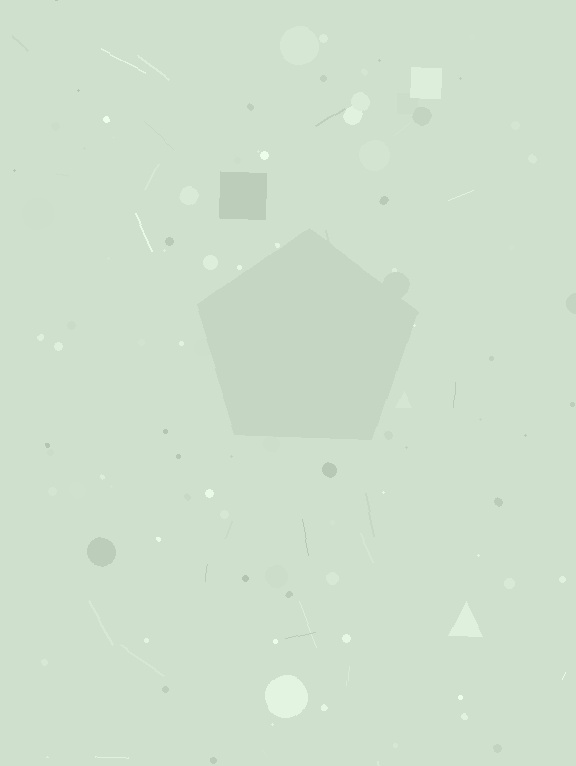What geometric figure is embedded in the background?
A pentagon is embedded in the background.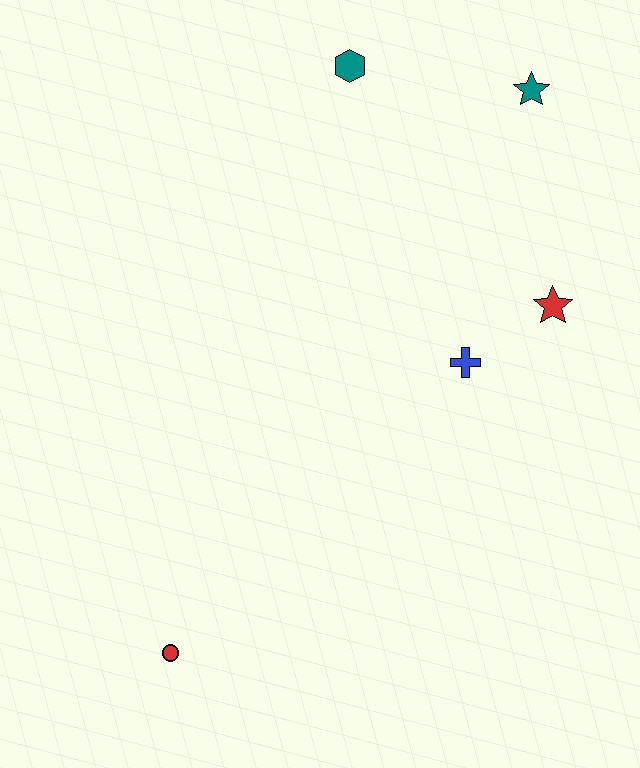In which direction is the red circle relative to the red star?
The red circle is to the left of the red star.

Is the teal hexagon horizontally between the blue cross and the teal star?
No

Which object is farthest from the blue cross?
The red circle is farthest from the blue cross.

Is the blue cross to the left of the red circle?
No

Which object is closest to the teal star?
The teal hexagon is closest to the teal star.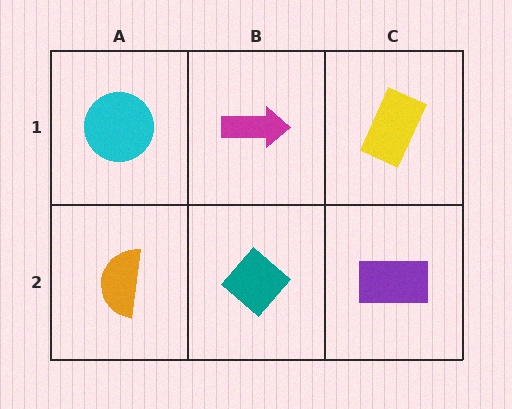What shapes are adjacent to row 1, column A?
An orange semicircle (row 2, column A), a magenta arrow (row 1, column B).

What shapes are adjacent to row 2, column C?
A yellow rectangle (row 1, column C), a teal diamond (row 2, column B).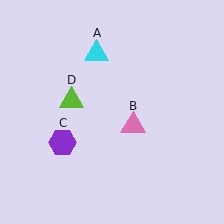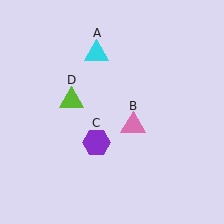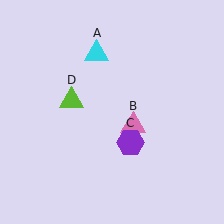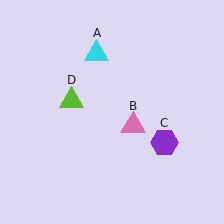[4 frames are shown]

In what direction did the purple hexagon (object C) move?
The purple hexagon (object C) moved right.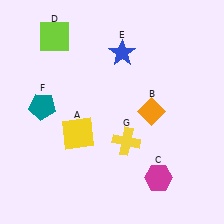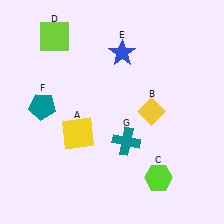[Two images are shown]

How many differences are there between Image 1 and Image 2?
There are 3 differences between the two images.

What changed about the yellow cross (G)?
In Image 1, G is yellow. In Image 2, it changed to teal.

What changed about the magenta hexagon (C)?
In Image 1, C is magenta. In Image 2, it changed to lime.